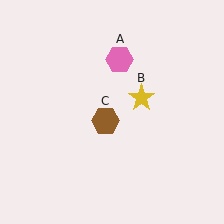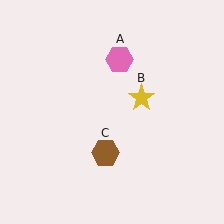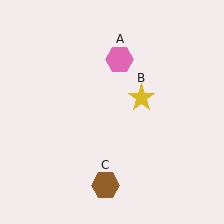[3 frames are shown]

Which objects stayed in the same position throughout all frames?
Pink hexagon (object A) and yellow star (object B) remained stationary.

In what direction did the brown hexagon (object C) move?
The brown hexagon (object C) moved down.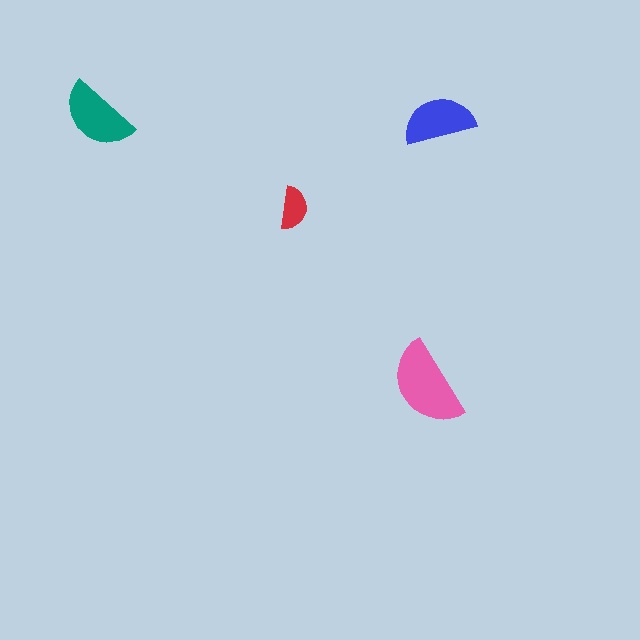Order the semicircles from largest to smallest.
the pink one, the teal one, the blue one, the red one.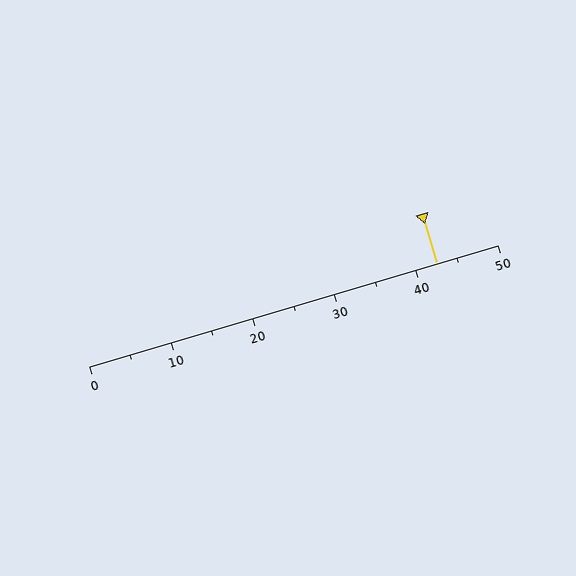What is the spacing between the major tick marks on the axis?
The major ticks are spaced 10 apart.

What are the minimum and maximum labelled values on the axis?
The axis runs from 0 to 50.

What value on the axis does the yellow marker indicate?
The marker indicates approximately 42.5.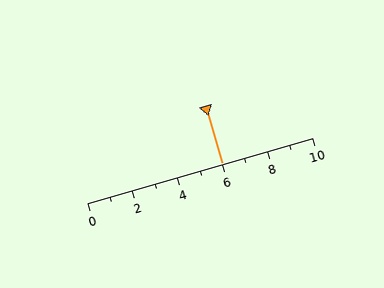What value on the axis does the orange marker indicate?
The marker indicates approximately 6.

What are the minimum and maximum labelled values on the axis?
The axis runs from 0 to 10.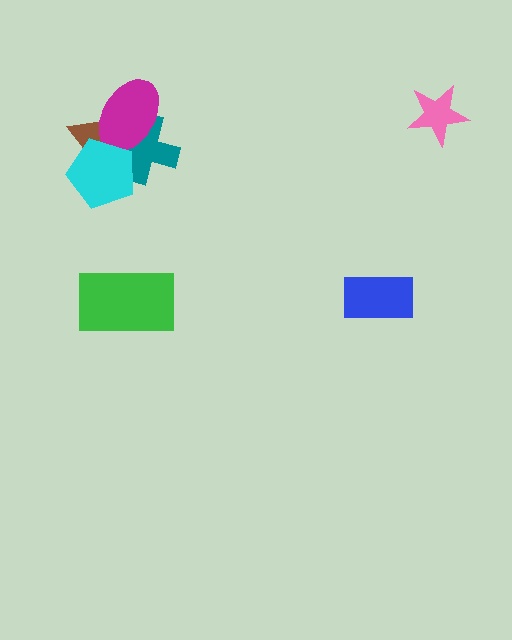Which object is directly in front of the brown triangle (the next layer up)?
The teal cross is directly in front of the brown triangle.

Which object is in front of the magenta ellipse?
The cyan pentagon is in front of the magenta ellipse.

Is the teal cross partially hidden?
Yes, it is partially covered by another shape.